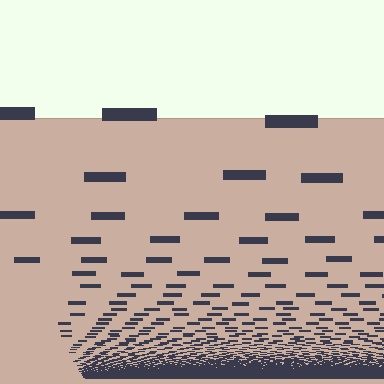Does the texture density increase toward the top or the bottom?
Density increases toward the bottom.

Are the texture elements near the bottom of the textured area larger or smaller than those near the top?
Smaller. The gradient is inverted — elements near the bottom are smaller and denser.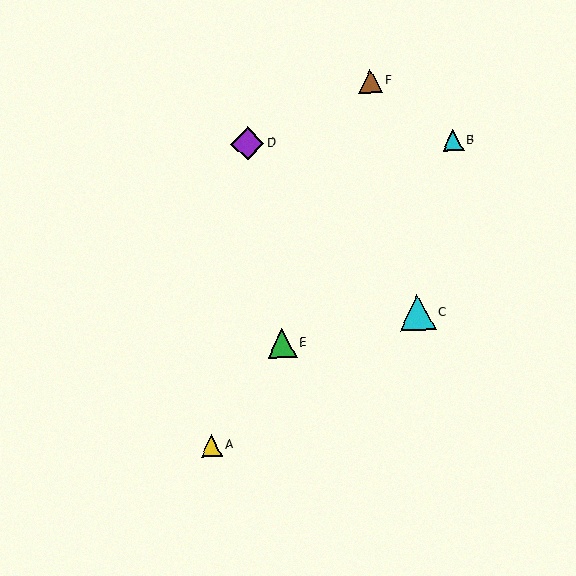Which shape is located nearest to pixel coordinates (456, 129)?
The cyan triangle (labeled B) at (453, 140) is nearest to that location.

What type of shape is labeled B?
Shape B is a cyan triangle.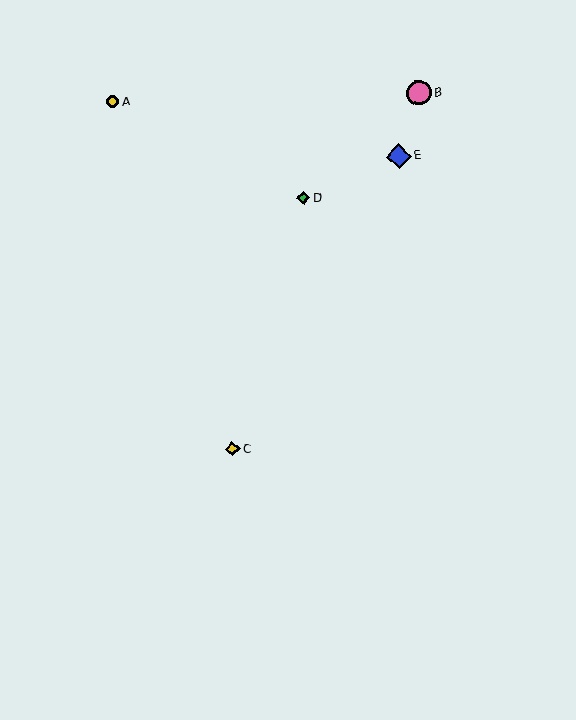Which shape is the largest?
The pink circle (labeled B) is the largest.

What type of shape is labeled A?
Shape A is a yellow circle.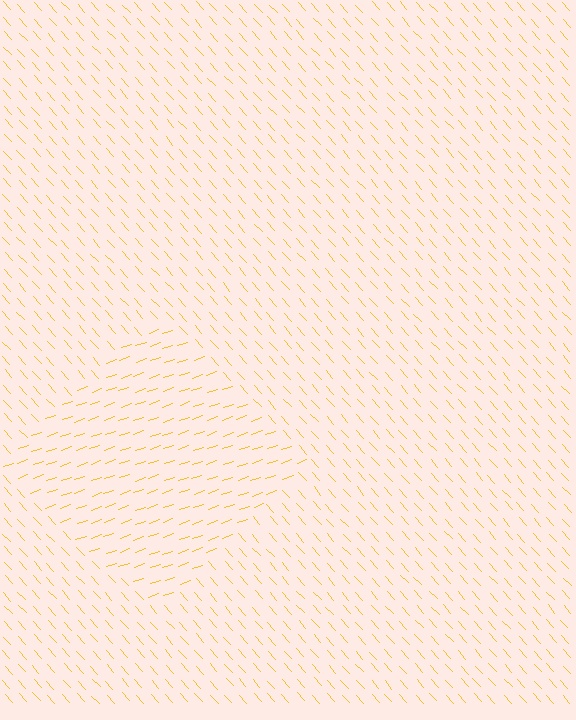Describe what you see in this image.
The image is filled with small yellow line segments. A diamond region in the image has lines oriented differently from the surrounding lines, creating a visible texture boundary.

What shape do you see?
I see a diamond.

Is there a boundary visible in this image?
Yes, there is a texture boundary formed by a change in line orientation.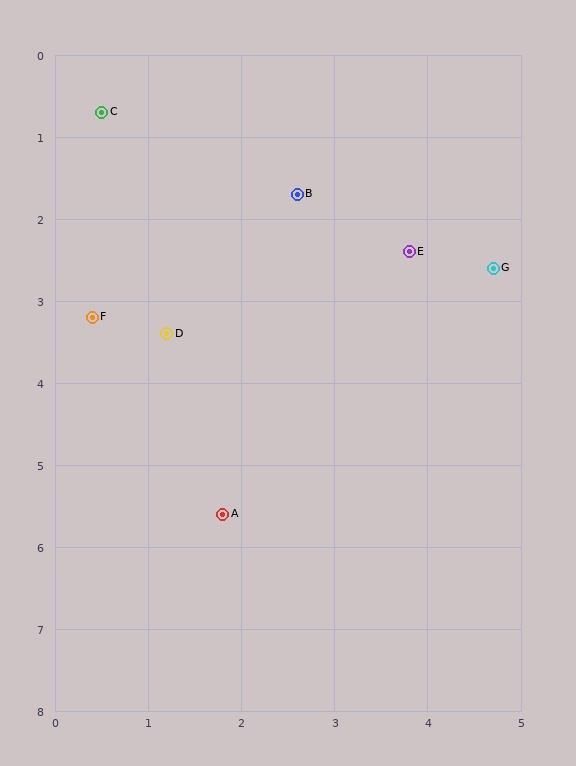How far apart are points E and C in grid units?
Points E and C are about 3.7 grid units apart.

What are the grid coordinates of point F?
Point F is at approximately (0.4, 3.2).